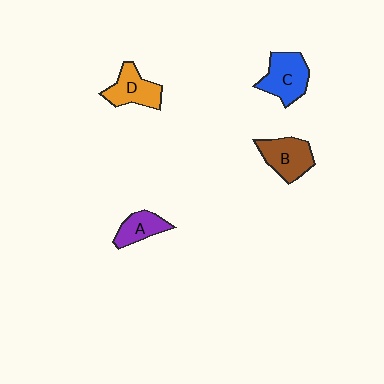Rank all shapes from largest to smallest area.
From largest to smallest: C (blue), B (brown), D (orange), A (purple).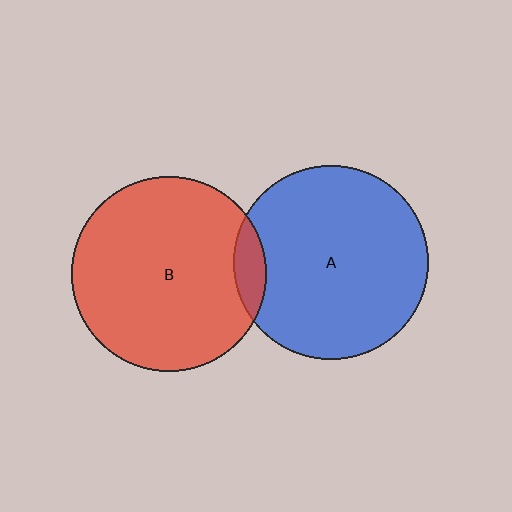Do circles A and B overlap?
Yes.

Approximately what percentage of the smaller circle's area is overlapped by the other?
Approximately 10%.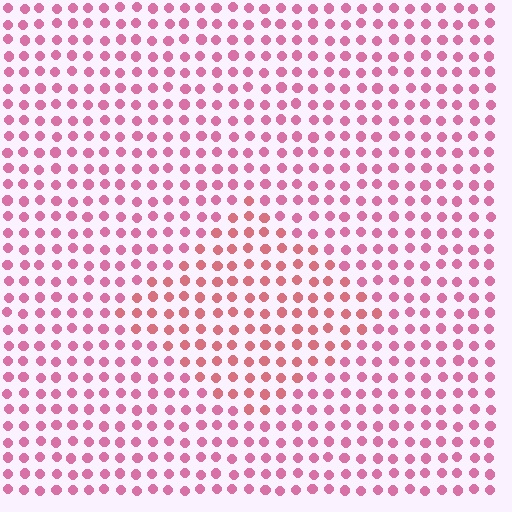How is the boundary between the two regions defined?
The boundary is defined purely by a slight shift in hue (about 23 degrees). Spacing, size, and orientation are identical on both sides.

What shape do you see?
I see a diamond.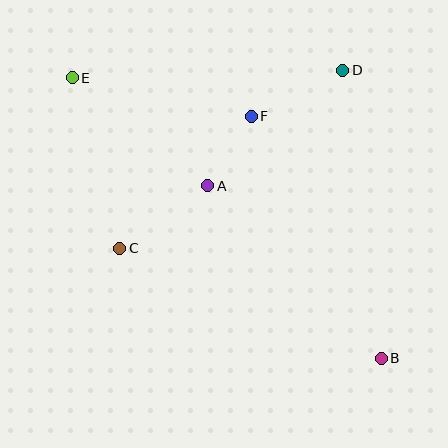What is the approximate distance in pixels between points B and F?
The distance between B and F is approximately 275 pixels.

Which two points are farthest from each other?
Points B and E are farthest from each other.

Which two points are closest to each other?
Points A and F are closest to each other.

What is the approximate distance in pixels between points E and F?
The distance between E and F is approximately 183 pixels.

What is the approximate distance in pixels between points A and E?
The distance between A and E is approximately 173 pixels.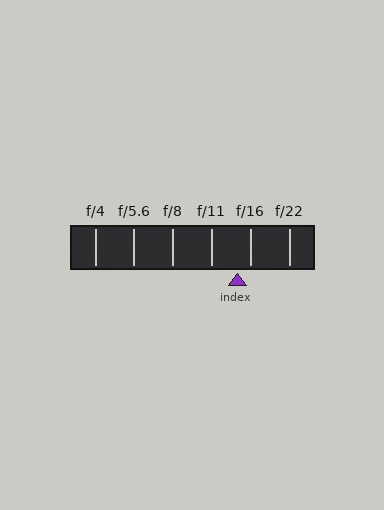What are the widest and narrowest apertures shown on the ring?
The widest aperture shown is f/4 and the narrowest is f/22.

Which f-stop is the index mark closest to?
The index mark is closest to f/16.